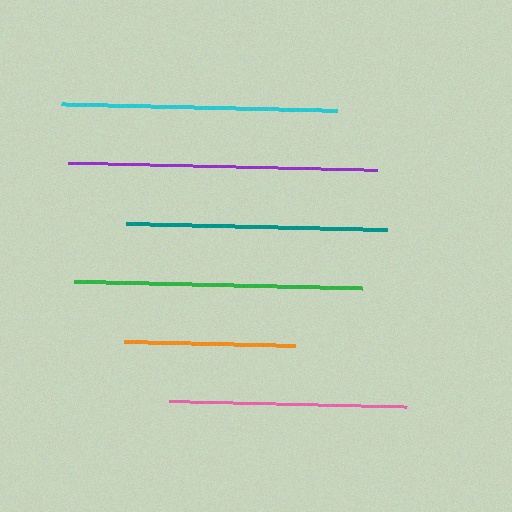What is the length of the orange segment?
The orange segment is approximately 171 pixels long.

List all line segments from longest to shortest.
From longest to shortest: purple, green, cyan, teal, pink, orange.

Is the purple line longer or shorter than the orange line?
The purple line is longer than the orange line.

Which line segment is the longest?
The purple line is the longest at approximately 309 pixels.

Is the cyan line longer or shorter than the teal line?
The cyan line is longer than the teal line.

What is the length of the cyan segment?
The cyan segment is approximately 276 pixels long.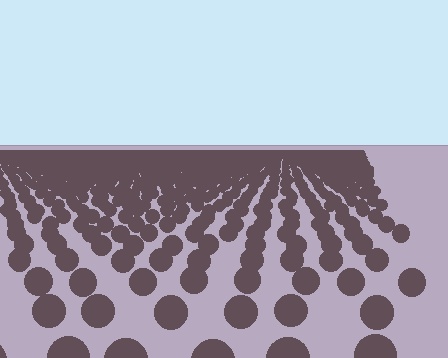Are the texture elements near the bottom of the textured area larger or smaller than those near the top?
Larger. Near the bottom, elements are closer to the viewer and appear at a bigger on-screen size.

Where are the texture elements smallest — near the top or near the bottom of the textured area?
Near the top.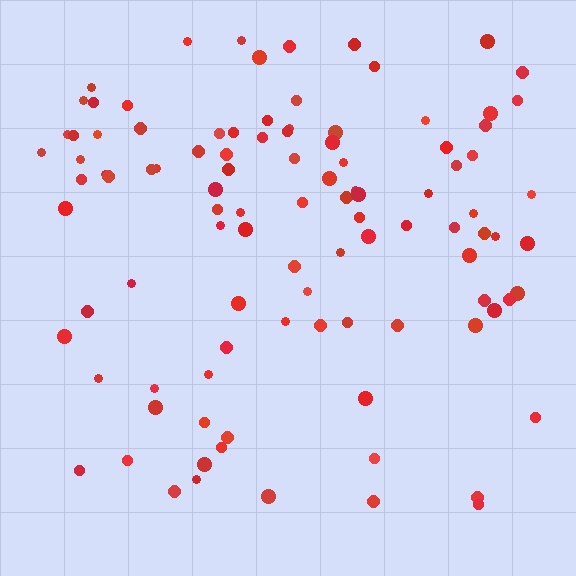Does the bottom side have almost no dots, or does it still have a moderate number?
Still a moderate number, just noticeably fewer than the top.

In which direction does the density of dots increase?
From bottom to top, with the top side densest.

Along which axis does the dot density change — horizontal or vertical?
Vertical.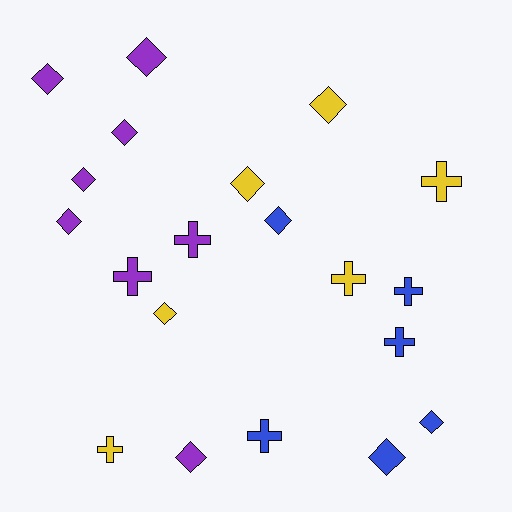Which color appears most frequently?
Purple, with 8 objects.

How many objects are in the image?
There are 20 objects.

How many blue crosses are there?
There are 3 blue crosses.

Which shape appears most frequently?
Diamond, with 12 objects.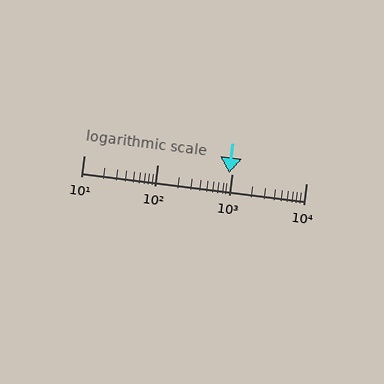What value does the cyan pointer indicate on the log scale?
The pointer indicates approximately 920.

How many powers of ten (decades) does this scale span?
The scale spans 3 decades, from 10 to 10000.